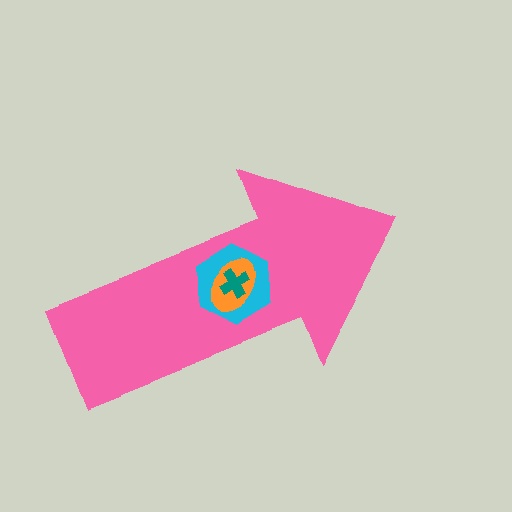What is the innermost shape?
The teal cross.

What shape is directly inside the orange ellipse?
The teal cross.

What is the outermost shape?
The pink arrow.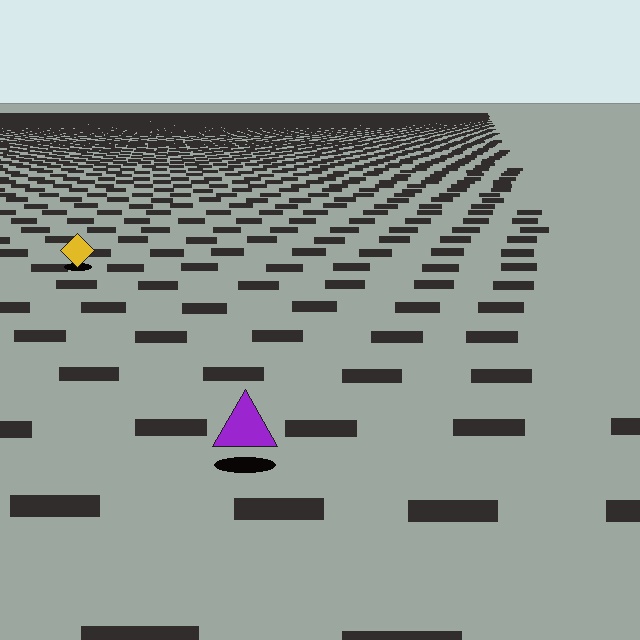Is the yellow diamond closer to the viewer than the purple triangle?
No. The purple triangle is closer — you can tell from the texture gradient: the ground texture is coarser near it.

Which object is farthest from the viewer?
The yellow diamond is farthest from the viewer. It appears smaller and the ground texture around it is denser.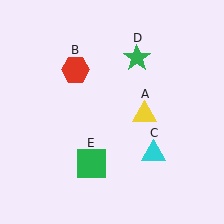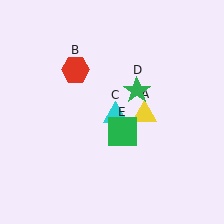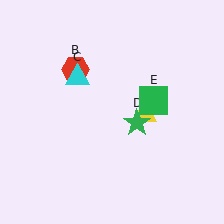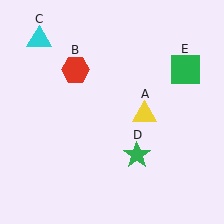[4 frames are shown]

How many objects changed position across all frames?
3 objects changed position: cyan triangle (object C), green star (object D), green square (object E).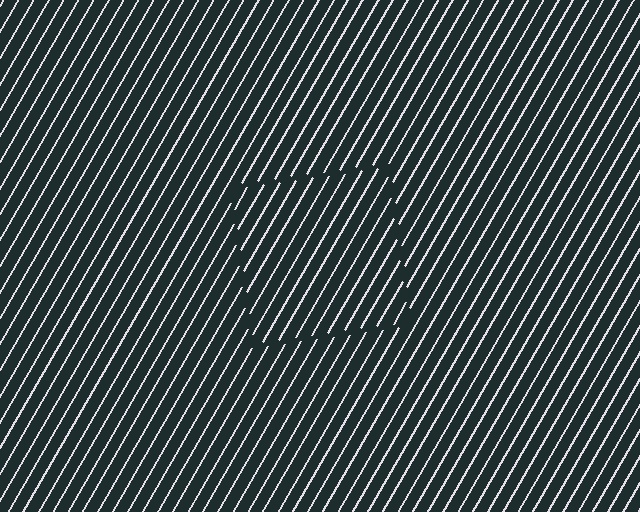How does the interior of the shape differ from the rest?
The interior of the shape contains the same grating, shifted by half a period — the contour is defined by the phase discontinuity where line-ends from the inner and outer gratings abut.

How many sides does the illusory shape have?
4 sides — the line-ends trace a square.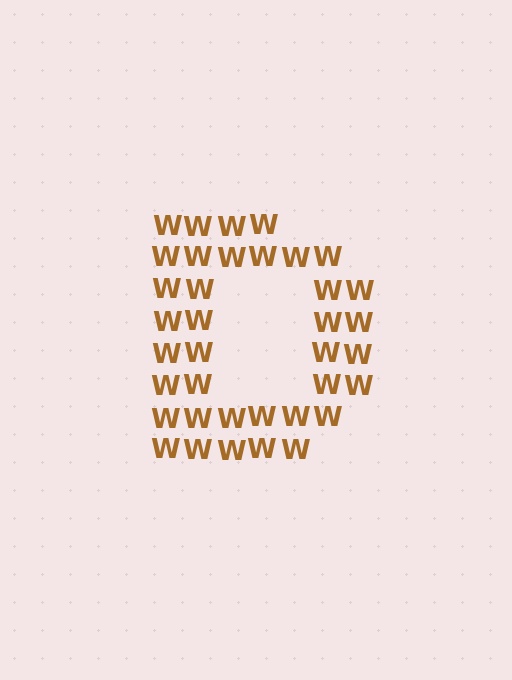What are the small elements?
The small elements are letter W's.